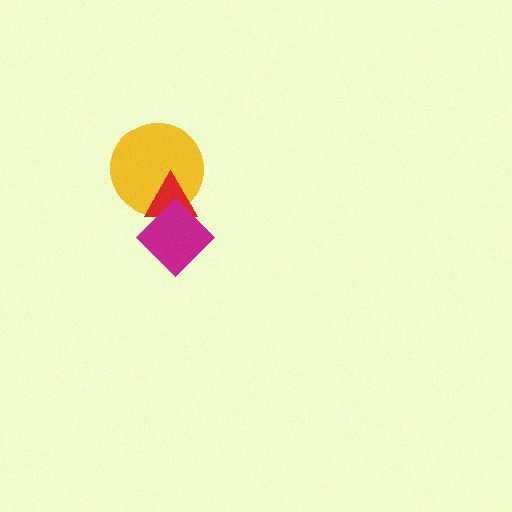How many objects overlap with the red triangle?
2 objects overlap with the red triangle.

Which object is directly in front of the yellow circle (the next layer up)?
The red triangle is directly in front of the yellow circle.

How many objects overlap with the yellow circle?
2 objects overlap with the yellow circle.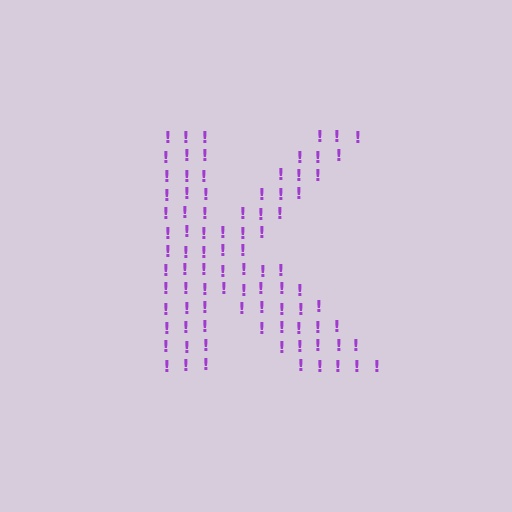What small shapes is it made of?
It is made of small exclamation marks.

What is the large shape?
The large shape is the letter K.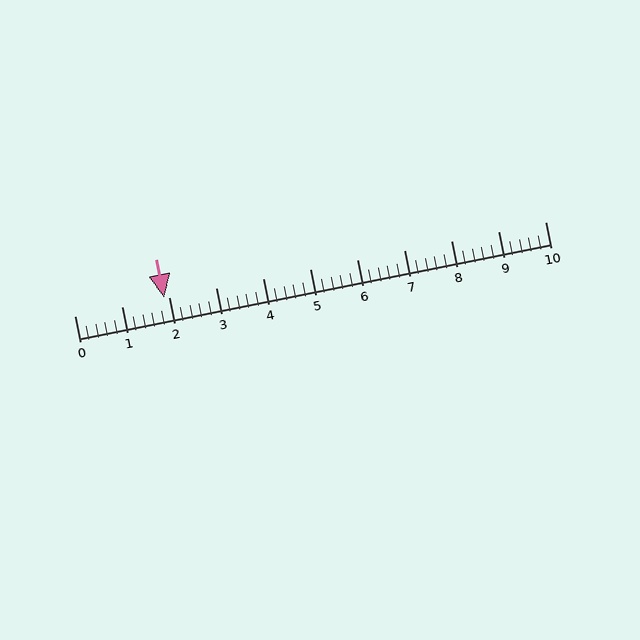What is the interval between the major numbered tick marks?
The major tick marks are spaced 1 units apart.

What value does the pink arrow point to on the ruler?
The pink arrow points to approximately 1.9.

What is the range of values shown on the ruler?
The ruler shows values from 0 to 10.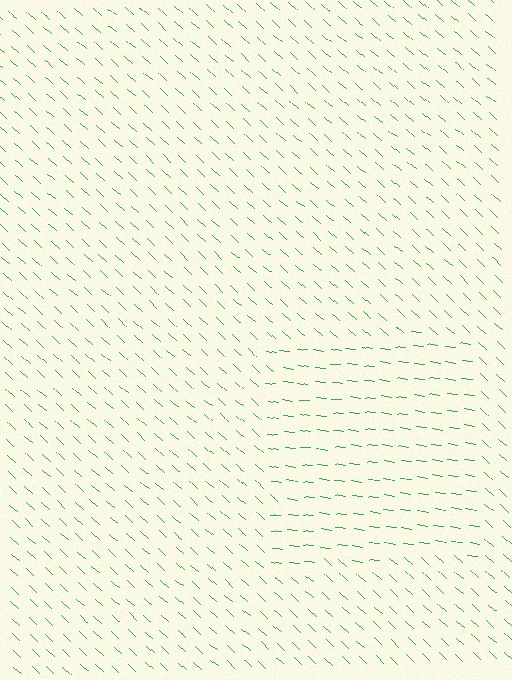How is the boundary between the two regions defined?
The boundary is defined purely by a change in line orientation (approximately 35 degrees difference). All lines are the same color and thickness.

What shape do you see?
I see a rectangle.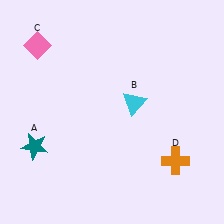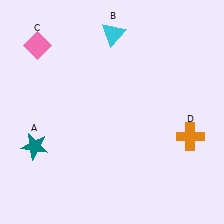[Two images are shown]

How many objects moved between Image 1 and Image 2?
2 objects moved between the two images.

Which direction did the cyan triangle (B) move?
The cyan triangle (B) moved up.